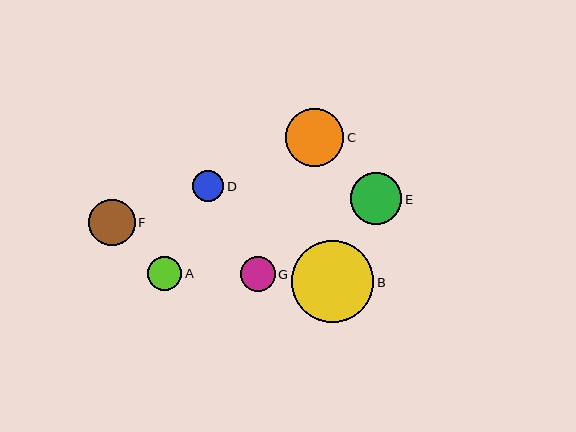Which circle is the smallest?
Circle D is the smallest with a size of approximately 31 pixels.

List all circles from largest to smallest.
From largest to smallest: B, C, E, F, A, G, D.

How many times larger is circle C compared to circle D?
Circle C is approximately 1.9 times the size of circle D.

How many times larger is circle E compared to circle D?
Circle E is approximately 1.6 times the size of circle D.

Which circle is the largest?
Circle B is the largest with a size of approximately 82 pixels.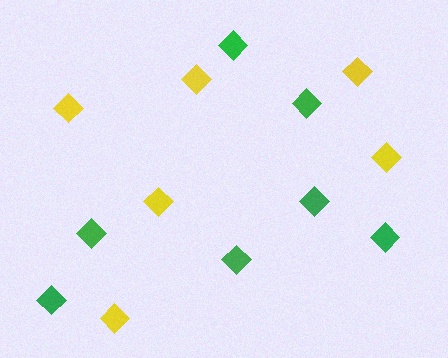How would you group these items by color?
There are 2 groups: one group of yellow diamonds (6) and one group of green diamonds (7).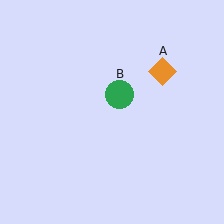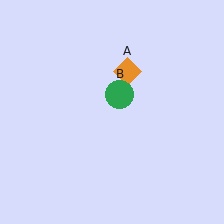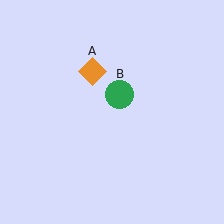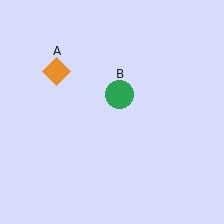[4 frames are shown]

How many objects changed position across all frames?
1 object changed position: orange diamond (object A).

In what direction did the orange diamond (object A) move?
The orange diamond (object A) moved left.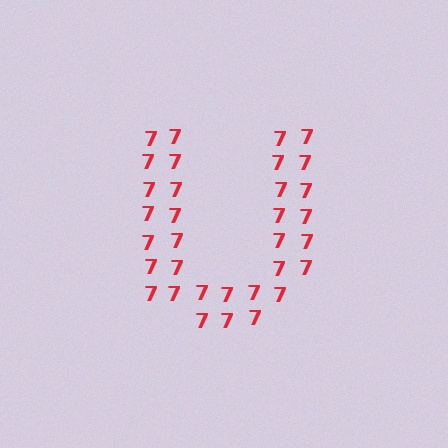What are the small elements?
The small elements are digit 7's.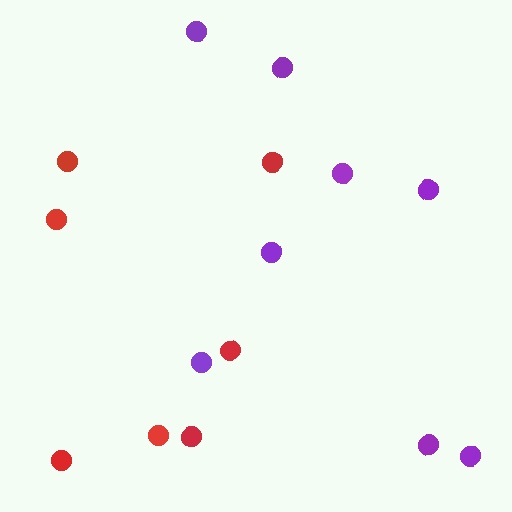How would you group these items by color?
There are 2 groups: one group of purple circles (8) and one group of red circles (7).